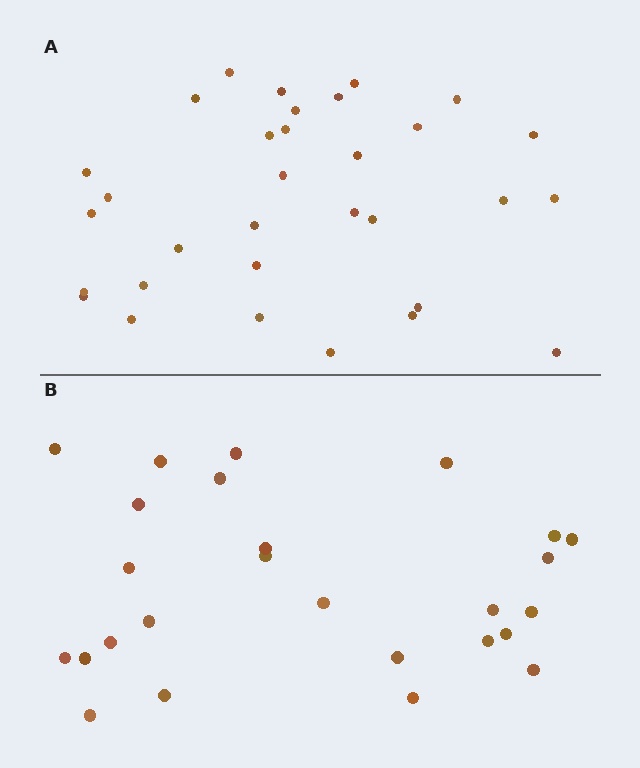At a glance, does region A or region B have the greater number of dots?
Region A (the top region) has more dots.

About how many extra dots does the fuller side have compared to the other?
Region A has about 6 more dots than region B.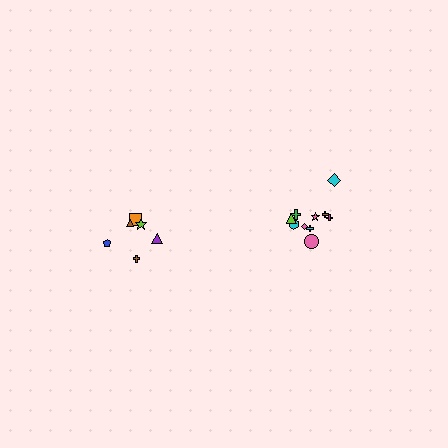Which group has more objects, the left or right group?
The right group.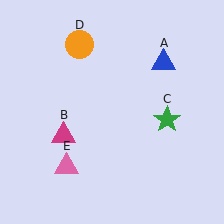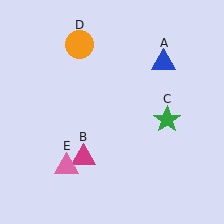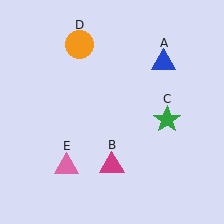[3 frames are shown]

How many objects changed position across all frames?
1 object changed position: magenta triangle (object B).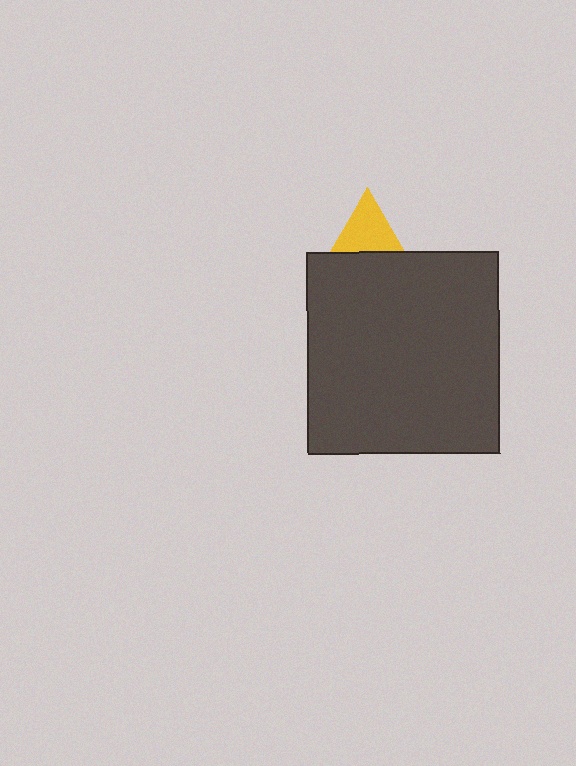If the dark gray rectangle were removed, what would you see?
You would see the complete yellow triangle.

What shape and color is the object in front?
The object in front is a dark gray rectangle.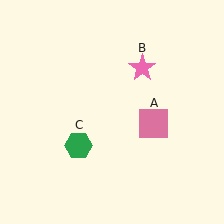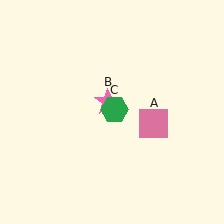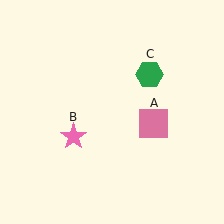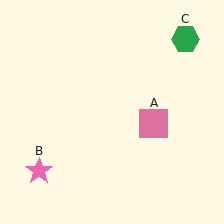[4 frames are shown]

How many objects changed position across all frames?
2 objects changed position: pink star (object B), green hexagon (object C).